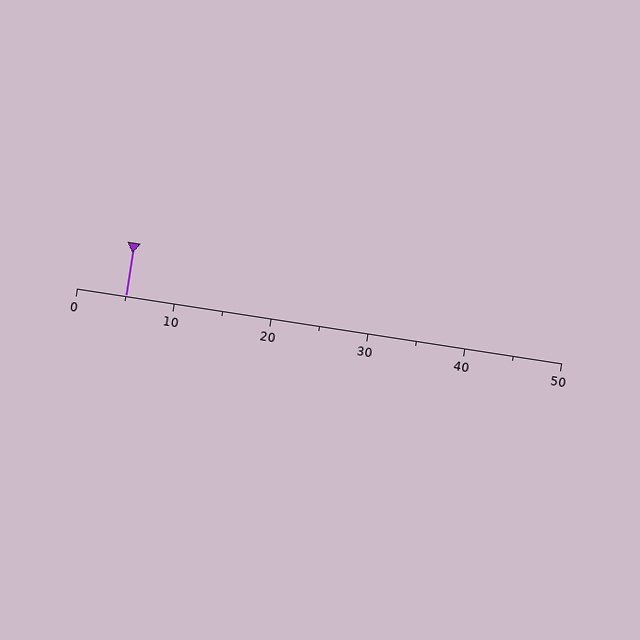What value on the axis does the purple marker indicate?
The marker indicates approximately 5.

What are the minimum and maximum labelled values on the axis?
The axis runs from 0 to 50.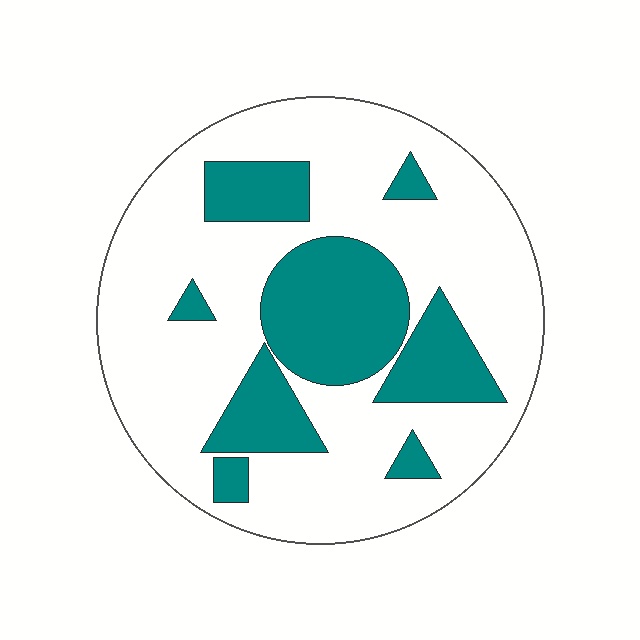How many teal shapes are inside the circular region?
8.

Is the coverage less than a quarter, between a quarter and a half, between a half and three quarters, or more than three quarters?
Between a quarter and a half.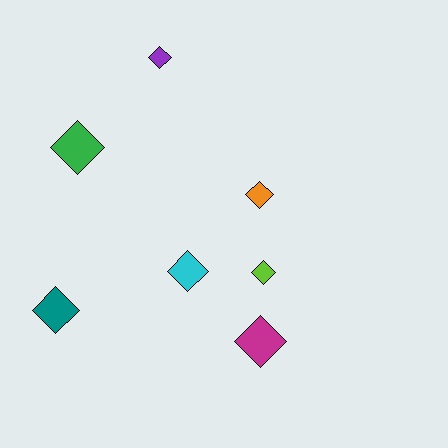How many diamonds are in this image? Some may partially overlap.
There are 7 diamonds.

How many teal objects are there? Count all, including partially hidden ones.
There is 1 teal object.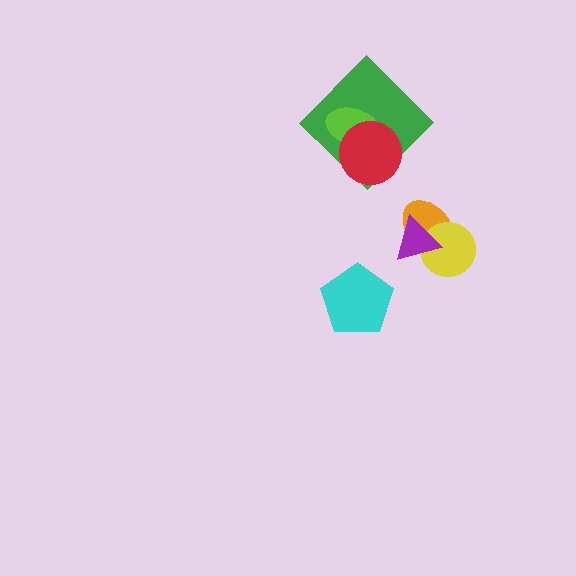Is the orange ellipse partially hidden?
Yes, it is partially covered by another shape.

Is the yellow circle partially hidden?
Yes, it is partially covered by another shape.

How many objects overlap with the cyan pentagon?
0 objects overlap with the cyan pentagon.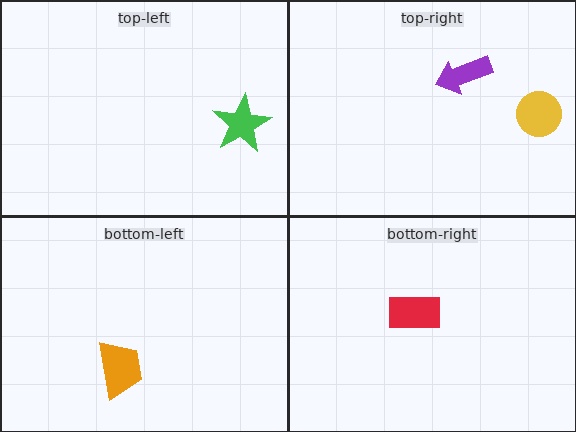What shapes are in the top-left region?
The green star.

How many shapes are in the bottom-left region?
1.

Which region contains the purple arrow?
The top-right region.